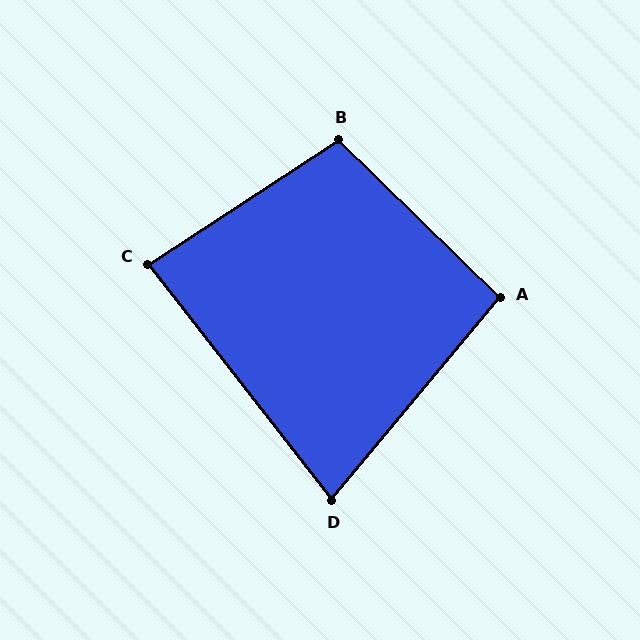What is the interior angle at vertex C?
Approximately 85 degrees (approximately right).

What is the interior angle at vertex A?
Approximately 95 degrees (approximately right).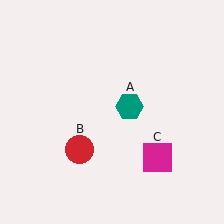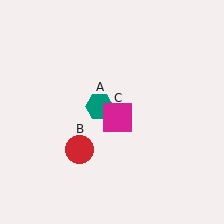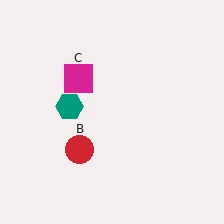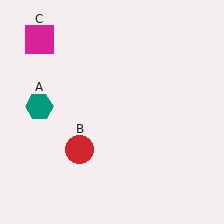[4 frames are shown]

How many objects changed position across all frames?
2 objects changed position: teal hexagon (object A), magenta square (object C).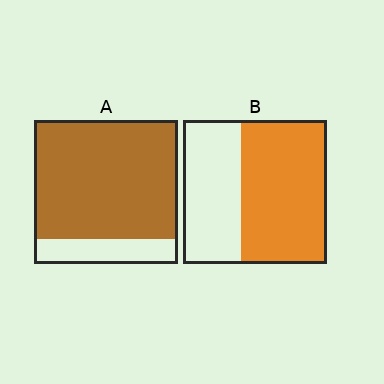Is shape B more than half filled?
Yes.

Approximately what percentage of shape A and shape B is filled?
A is approximately 85% and B is approximately 60%.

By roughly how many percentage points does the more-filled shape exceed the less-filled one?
By roughly 25 percentage points (A over B).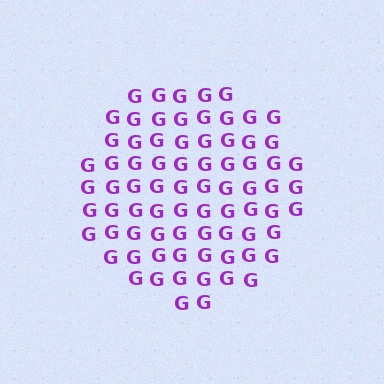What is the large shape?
The large shape is a circle.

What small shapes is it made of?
It is made of small letter G's.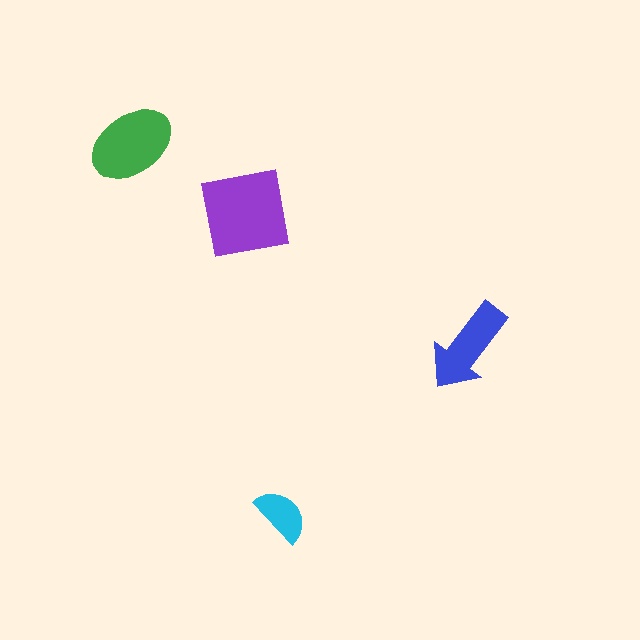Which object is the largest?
The purple square.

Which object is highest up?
The green ellipse is topmost.